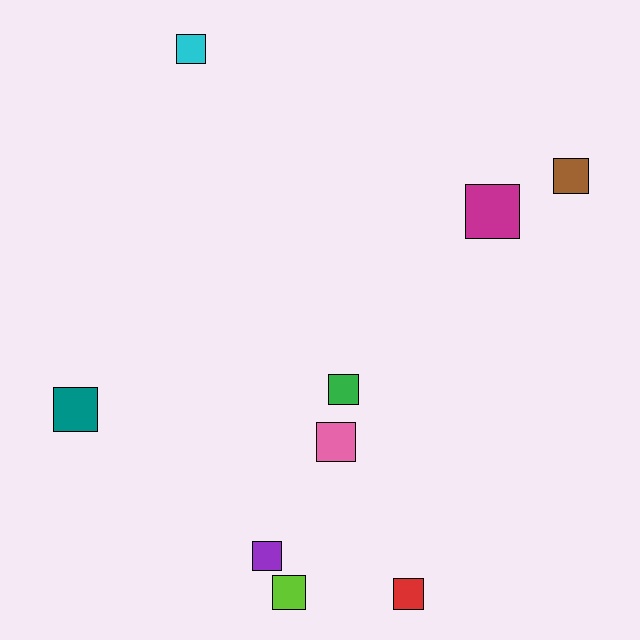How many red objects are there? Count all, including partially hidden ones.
There is 1 red object.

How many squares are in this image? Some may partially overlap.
There are 9 squares.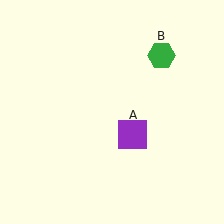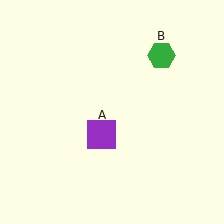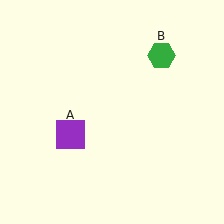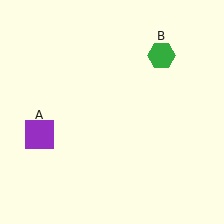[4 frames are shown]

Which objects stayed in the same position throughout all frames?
Green hexagon (object B) remained stationary.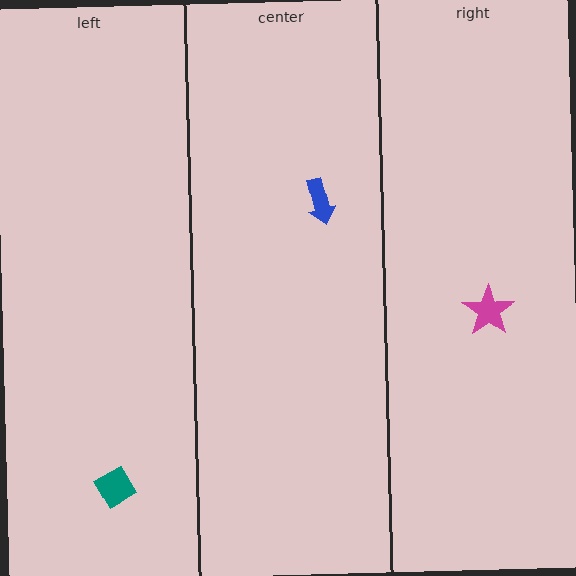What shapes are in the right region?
The magenta star.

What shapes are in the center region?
The blue arrow.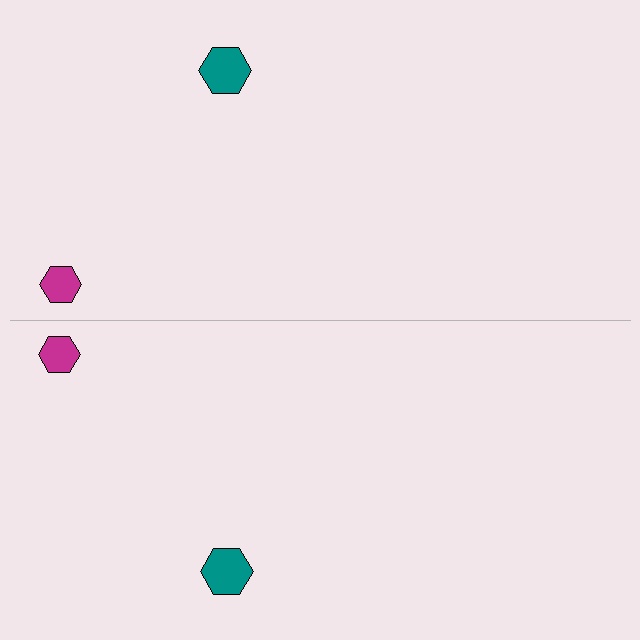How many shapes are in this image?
There are 4 shapes in this image.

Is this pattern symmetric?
Yes, this pattern has bilateral (reflection) symmetry.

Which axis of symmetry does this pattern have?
The pattern has a horizontal axis of symmetry running through the center of the image.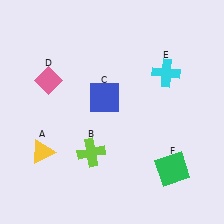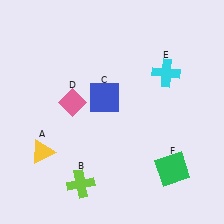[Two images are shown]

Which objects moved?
The objects that moved are: the lime cross (B), the pink diamond (D).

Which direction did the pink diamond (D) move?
The pink diamond (D) moved right.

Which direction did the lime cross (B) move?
The lime cross (B) moved down.